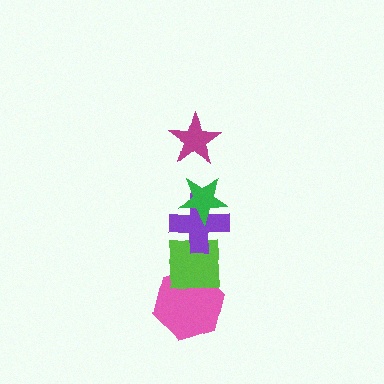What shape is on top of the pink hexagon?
The lime square is on top of the pink hexagon.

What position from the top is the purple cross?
The purple cross is 3rd from the top.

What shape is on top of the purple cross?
The green star is on top of the purple cross.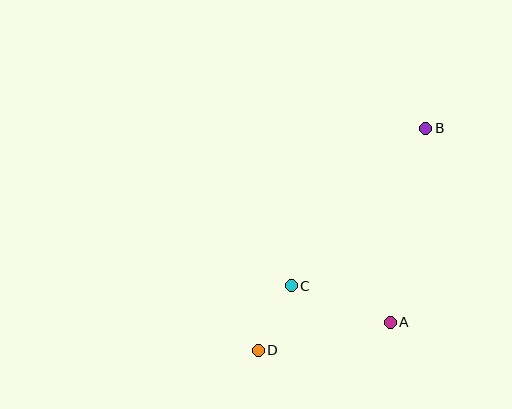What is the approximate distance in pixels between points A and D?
The distance between A and D is approximately 135 pixels.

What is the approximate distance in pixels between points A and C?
The distance between A and C is approximately 106 pixels.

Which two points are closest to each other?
Points C and D are closest to each other.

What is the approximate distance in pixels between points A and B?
The distance between A and B is approximately 197 pixels.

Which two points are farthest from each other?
Points B and D are farthest from each other.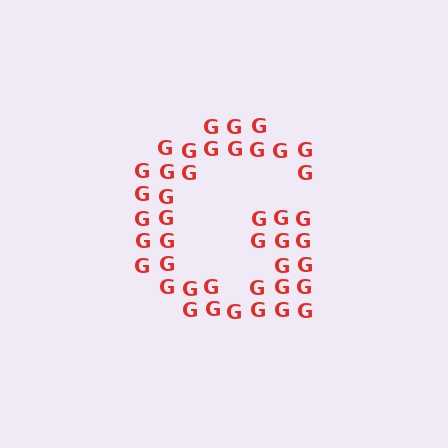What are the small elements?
The small elements are letter G's.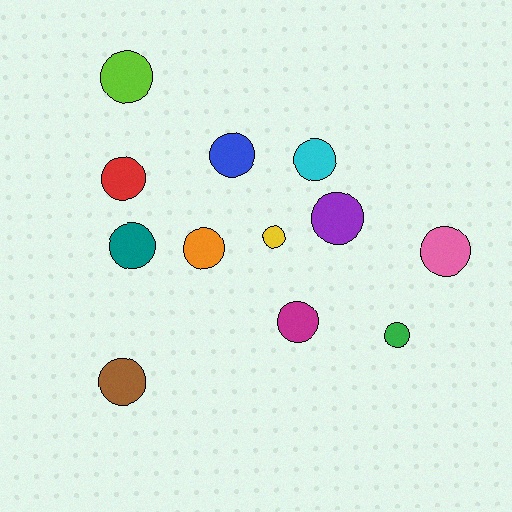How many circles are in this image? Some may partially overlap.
There are 12 circles.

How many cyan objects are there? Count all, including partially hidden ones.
There is 1 cyan object.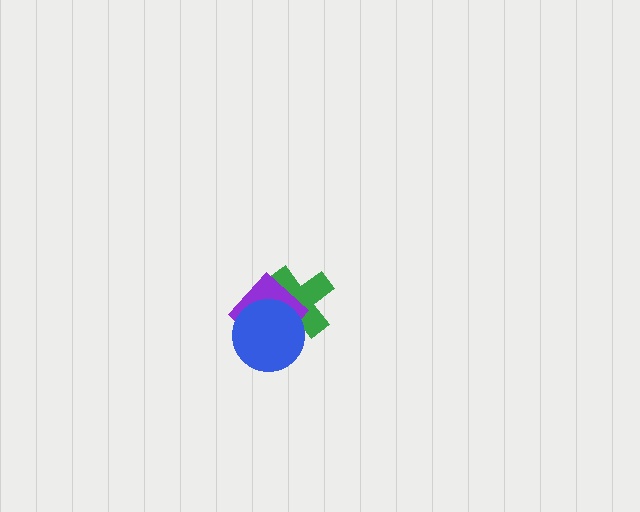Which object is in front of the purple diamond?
The blue circle is in front of the purple diamond.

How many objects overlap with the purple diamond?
2 objects overlap with the purple diamond.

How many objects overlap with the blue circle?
2 objects overlap with the blue circle.